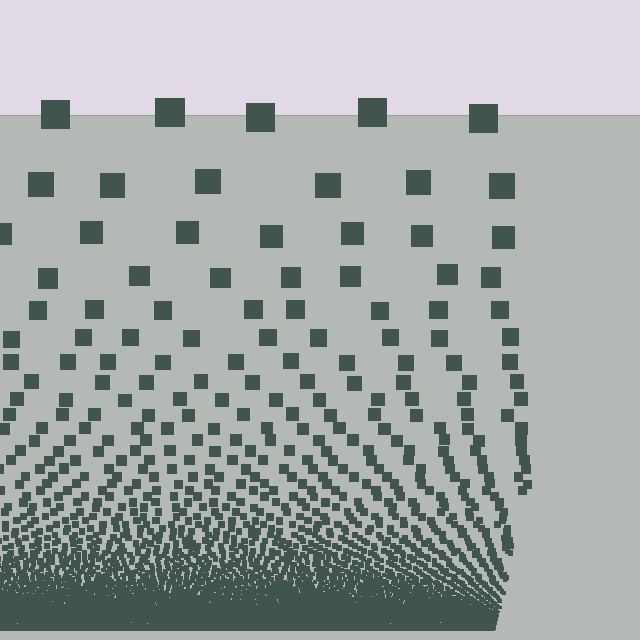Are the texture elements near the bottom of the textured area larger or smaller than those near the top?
Smaller. The gradient is inverted — elements near the bottom are smaller and denser.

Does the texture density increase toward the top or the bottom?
Density increases toward the bottom.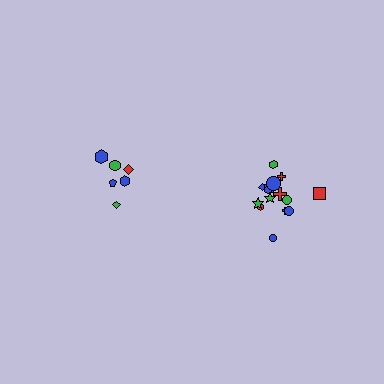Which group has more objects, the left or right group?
The right group.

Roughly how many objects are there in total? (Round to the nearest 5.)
Roughly 20 objects in total.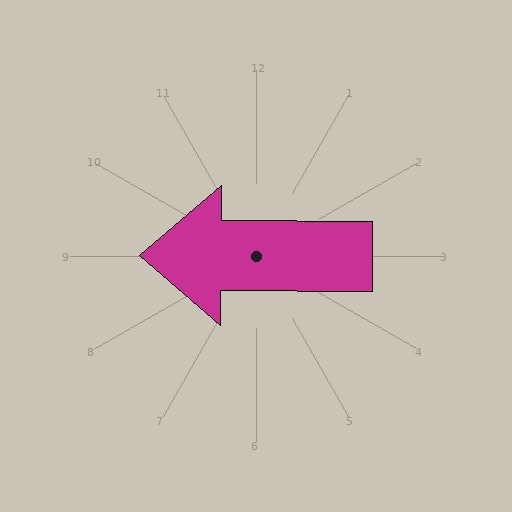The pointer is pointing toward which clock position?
Roughly 9 o'clock.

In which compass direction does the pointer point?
West.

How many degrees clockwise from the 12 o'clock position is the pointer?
Approximately 270 degrees.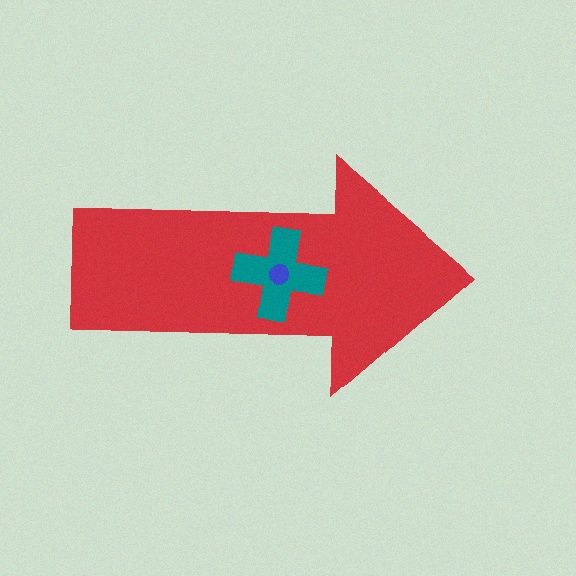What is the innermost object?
The blue circle.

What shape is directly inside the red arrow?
The teal cross.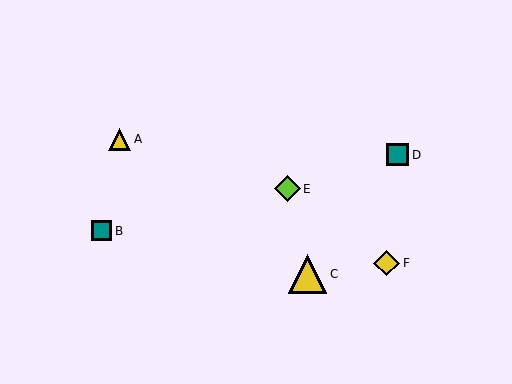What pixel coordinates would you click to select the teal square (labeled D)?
Click at (398, 155) to select the teal square D.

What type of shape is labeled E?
Shape E is a lime diamond.